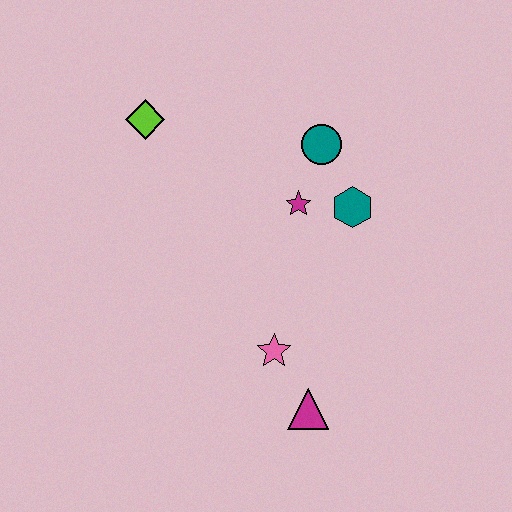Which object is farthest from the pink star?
The lime diamond is farthest from the pink star.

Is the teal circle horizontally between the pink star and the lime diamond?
No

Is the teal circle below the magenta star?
No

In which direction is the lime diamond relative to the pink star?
The lime diamond is above the pink star.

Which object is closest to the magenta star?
The teal hexagon is closest to the magenta star.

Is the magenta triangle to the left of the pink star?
No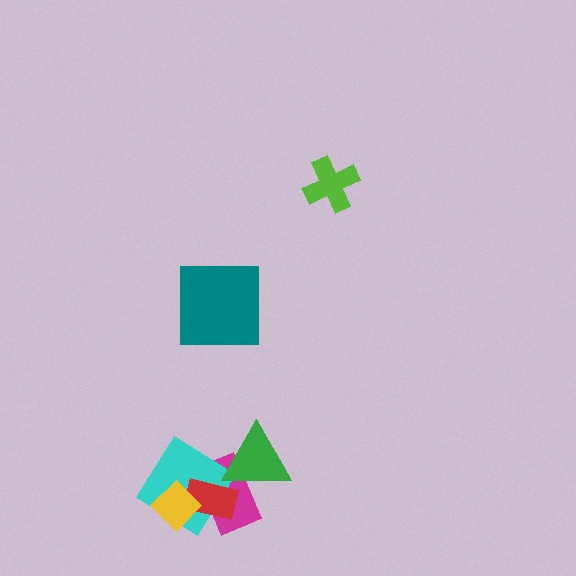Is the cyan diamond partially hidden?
Yes, it is partially covered by another shape.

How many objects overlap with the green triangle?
1 object overlaps with the green triangle.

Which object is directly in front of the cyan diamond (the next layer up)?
The red rectangle is directly in front of the cyan diamond.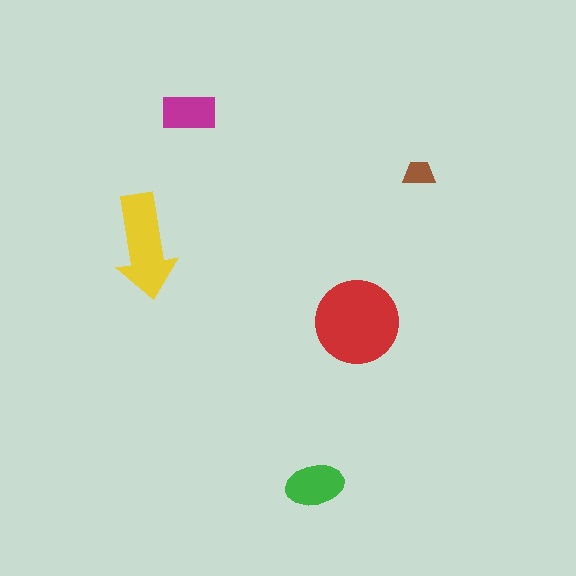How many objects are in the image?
There are 5 objects in the image.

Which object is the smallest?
The brown trapezoid.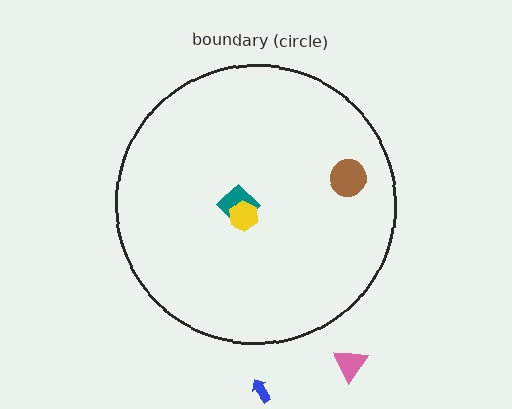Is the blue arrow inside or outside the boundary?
Outside.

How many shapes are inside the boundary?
3 inside, 2 outside.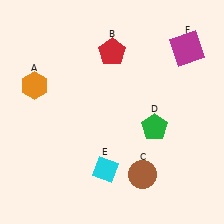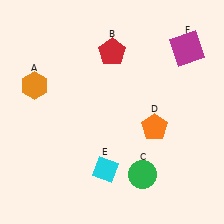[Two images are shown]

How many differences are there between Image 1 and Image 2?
There are 2 differences between the two images.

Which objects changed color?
C changed from brown to green. D changed from green to orange.